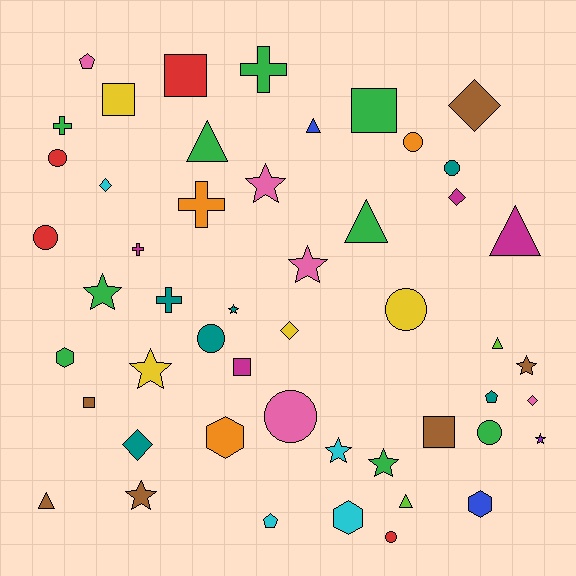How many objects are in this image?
There are 50 objects.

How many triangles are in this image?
There are 7 triangles.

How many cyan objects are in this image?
There are 4 cyan objects.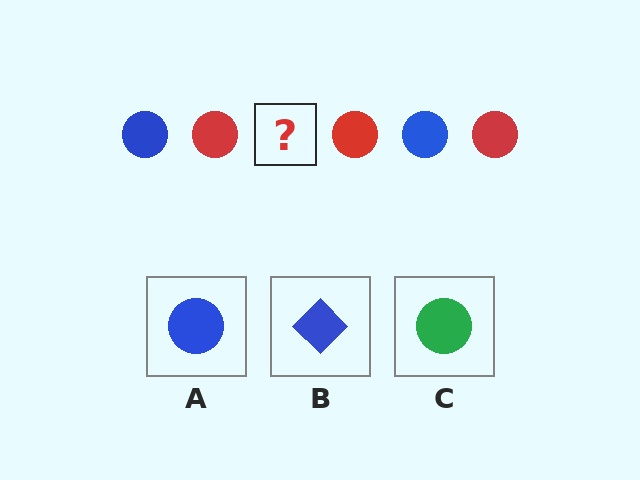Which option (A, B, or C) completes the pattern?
A.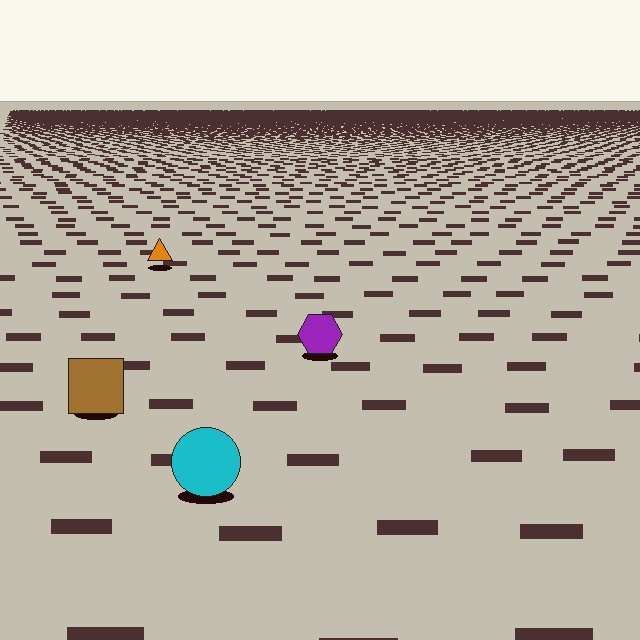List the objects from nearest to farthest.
From nearest to farthest: the cyan circle, the brown square, the purple hexagon, the orange triangle.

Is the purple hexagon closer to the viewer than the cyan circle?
No. The cyan circle is closer — you can tell from the texture gradient: the ground texture is coarser near it.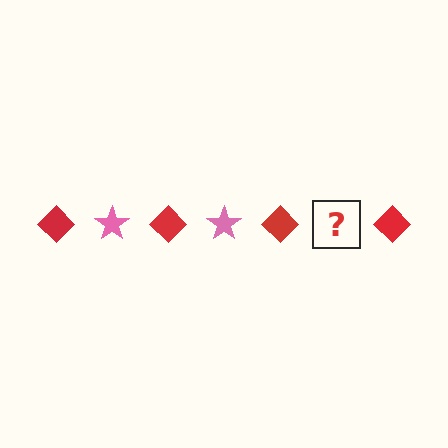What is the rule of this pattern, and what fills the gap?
The rule is that the pattern alternates between red diamond and pink star. The gap should be filled with a pink star.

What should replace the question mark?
The question mark should be replaced with a pink star.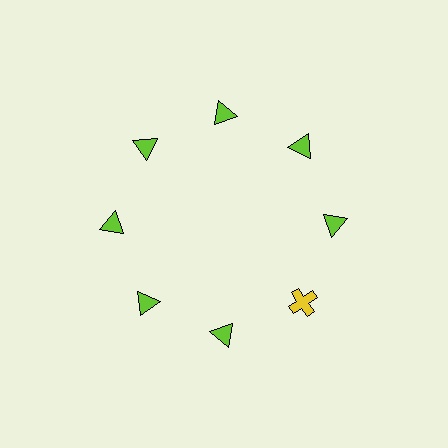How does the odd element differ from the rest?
It differs in both color (yellow instead of lime) and shape (cross instead of triangle).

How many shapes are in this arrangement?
There are 8 shapes arranged in a ring pattern.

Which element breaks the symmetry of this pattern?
The yellow cross at roughly the 4 o'clock position breaks the symmetry. All other shapes are lime triangles.